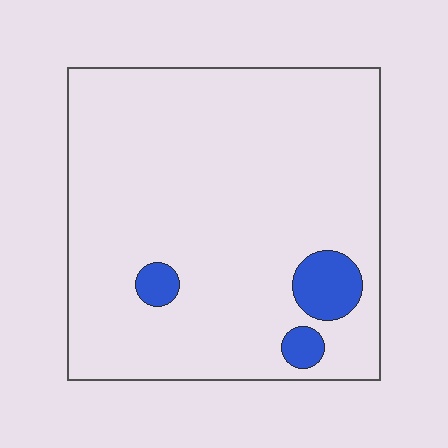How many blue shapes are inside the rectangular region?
3.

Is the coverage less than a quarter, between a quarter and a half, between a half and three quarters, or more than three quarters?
Less than a quarter.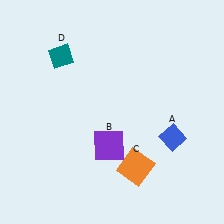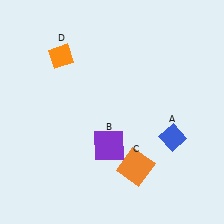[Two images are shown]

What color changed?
The diamond (D) changed from teal in Image 1 to orange in Image 2.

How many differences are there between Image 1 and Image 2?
There is 1 difference between the two images.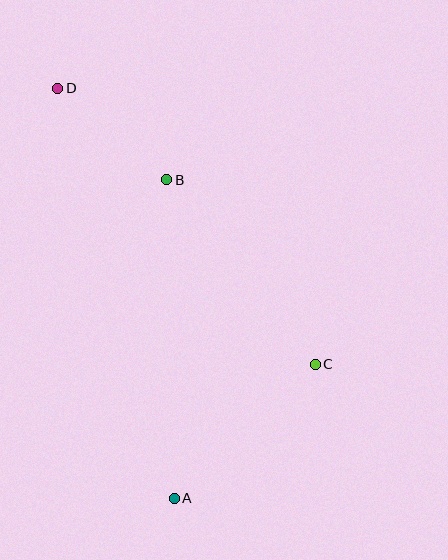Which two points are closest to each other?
Points B and D are closest to each other.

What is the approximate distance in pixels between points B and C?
The distance between B and C is approximately 237 pixels.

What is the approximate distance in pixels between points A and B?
The distance between A and B is approximately 319 pixels.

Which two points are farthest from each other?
Points A and D are farthest from each other.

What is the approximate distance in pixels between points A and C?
The distance between A and C is approximately 195 pixels.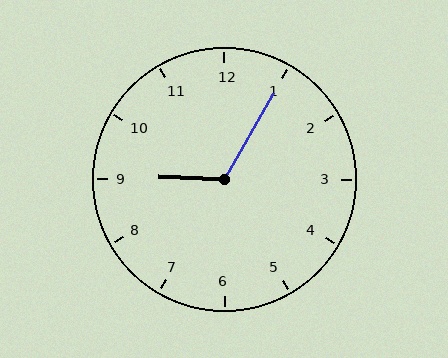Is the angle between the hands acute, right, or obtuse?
It is obtuse.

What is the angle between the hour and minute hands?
Approximately 118 degrees.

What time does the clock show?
9:05.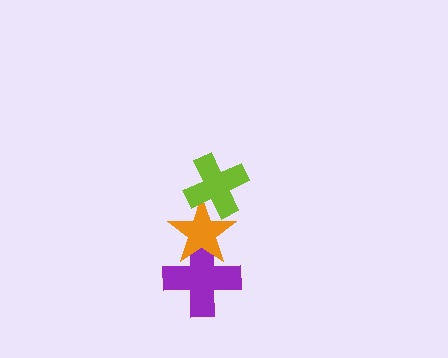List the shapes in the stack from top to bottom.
From top to bottom: the lime cross, the orange star, the purple cross.